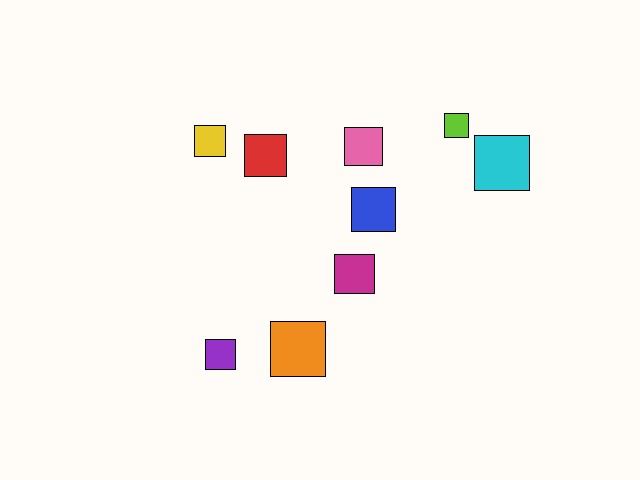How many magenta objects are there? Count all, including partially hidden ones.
There is 1 magenta object.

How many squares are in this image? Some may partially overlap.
There are 9 squares.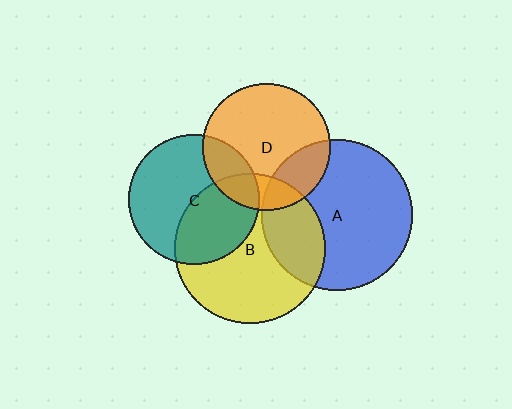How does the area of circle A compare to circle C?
Approximately 1.3 times.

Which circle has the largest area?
Circle A (blue).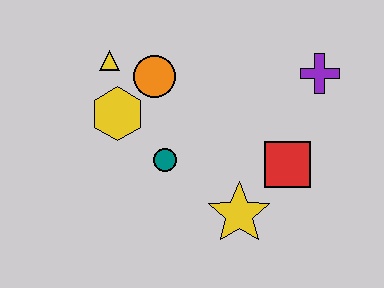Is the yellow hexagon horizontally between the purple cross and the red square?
No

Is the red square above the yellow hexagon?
No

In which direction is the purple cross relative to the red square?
The purple cross is above the red square.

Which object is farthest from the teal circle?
The purple cross is farthest from the teal circle.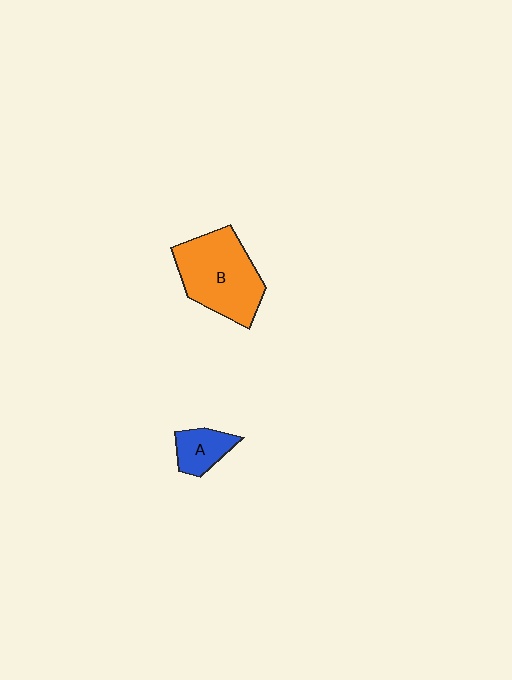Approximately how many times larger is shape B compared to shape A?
Approximately 2.7 times.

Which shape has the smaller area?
Shape A (blue).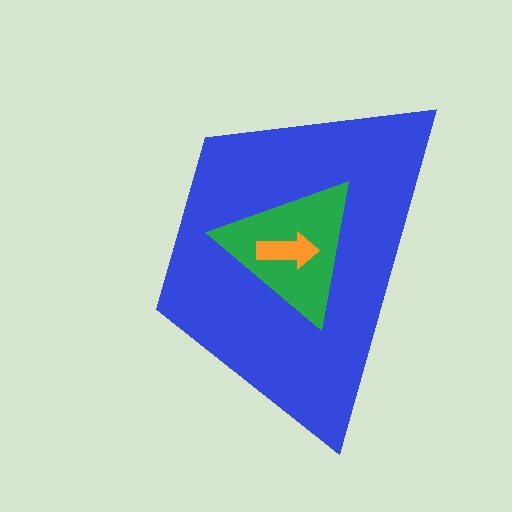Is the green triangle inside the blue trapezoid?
Yes.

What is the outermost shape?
The blue trapezoid.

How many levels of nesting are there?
3.